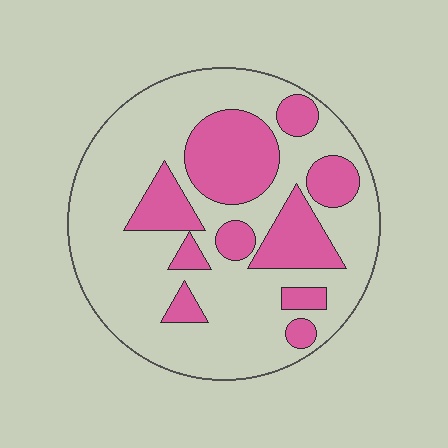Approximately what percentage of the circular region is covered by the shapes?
Approximately 30%.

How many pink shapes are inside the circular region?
10.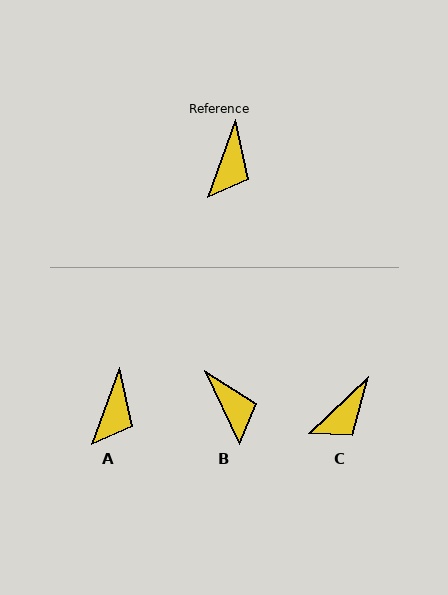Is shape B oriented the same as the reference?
No, it is off by about 45 degrees.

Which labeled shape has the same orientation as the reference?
A.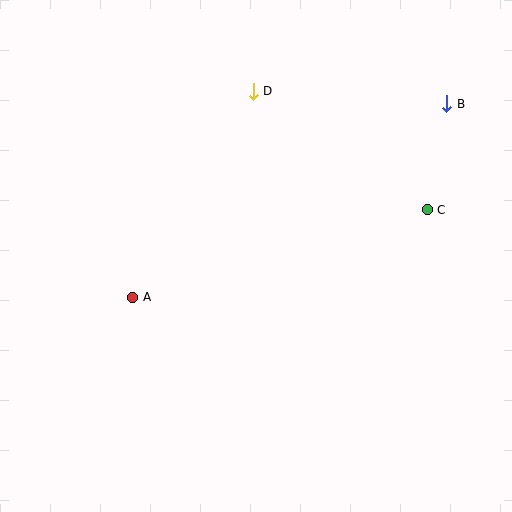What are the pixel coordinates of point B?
Point B is at (447, 104).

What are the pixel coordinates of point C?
Point C is at (427, 210).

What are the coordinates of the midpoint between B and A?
The midpoint between B and A is at (290, 200).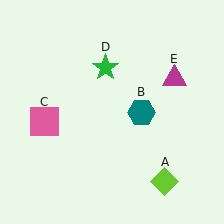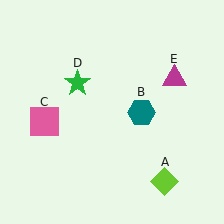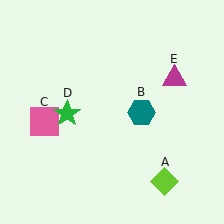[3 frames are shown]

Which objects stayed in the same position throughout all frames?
Lime diamond (object A) and teal hexagon (object B) and pink square (object C) and magenta triangle (object E) remained stationary.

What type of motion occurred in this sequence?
The green star (object D) rotated counterclockwise around the center of the scene.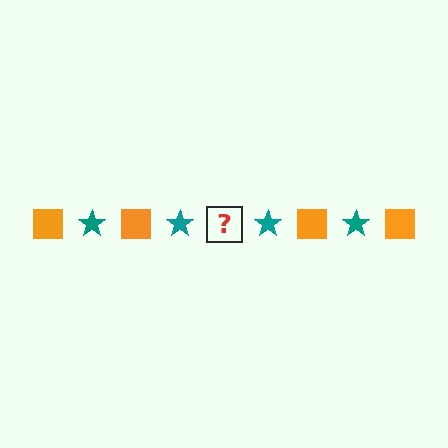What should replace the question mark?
The question mark should be replaced with an orange square.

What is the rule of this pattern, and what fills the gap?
The rule is that the pattern alternates between orange square and teal star. The gap should be filled with an orange square.